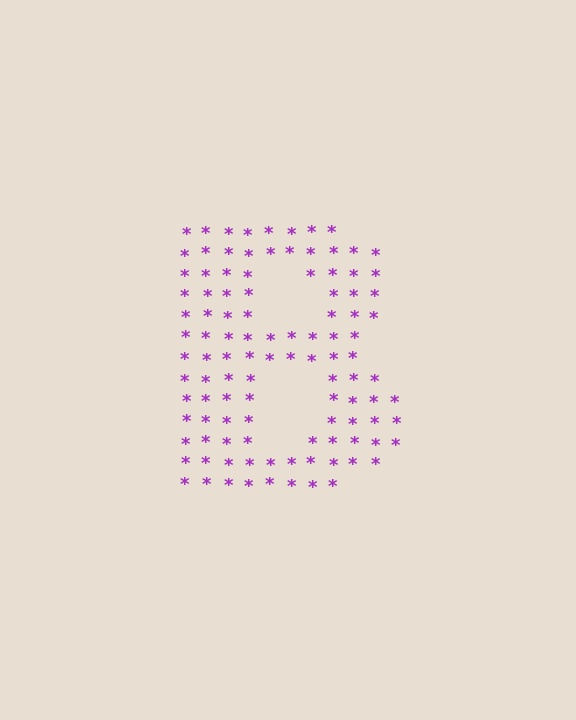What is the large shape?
The large shape is the letter B.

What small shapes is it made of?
It is made of small asterisks.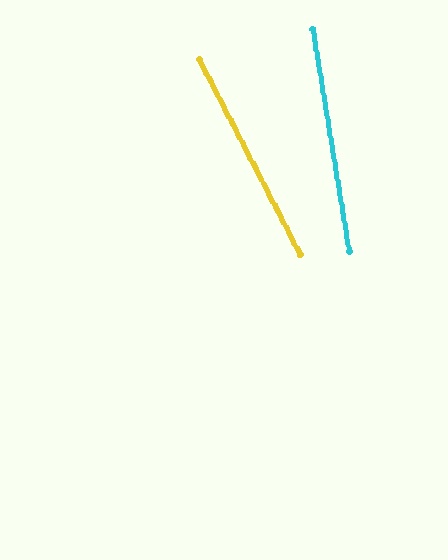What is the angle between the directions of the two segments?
Approximately 18 degrees.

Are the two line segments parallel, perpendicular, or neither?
Neither parallel nor perpendicular — they differ by about 18°.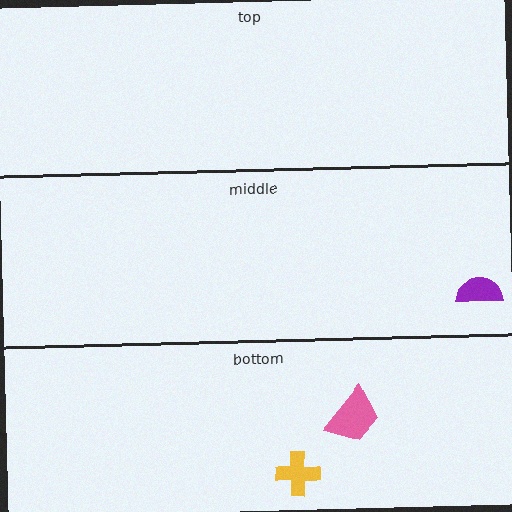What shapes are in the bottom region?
The yellow cross, the pink trapezoid.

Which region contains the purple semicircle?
The middle region.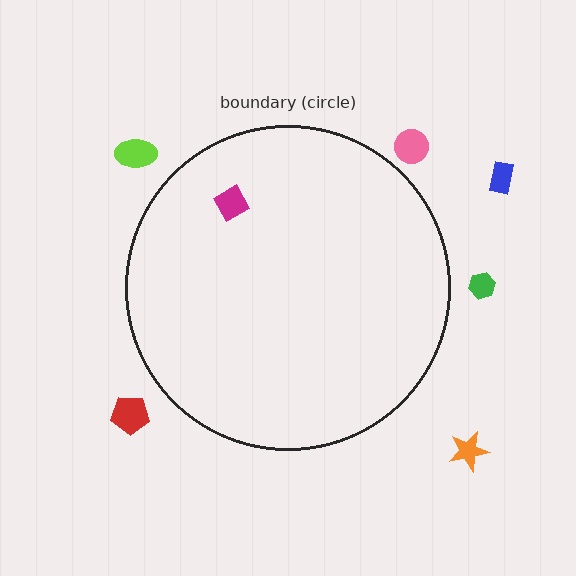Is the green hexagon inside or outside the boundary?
Outside.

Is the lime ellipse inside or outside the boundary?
Outside.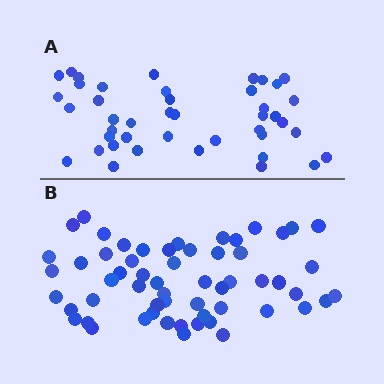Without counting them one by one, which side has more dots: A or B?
Region B (the bottom region) has more dots.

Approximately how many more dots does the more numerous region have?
Region B has approximately 15 more dots than region A.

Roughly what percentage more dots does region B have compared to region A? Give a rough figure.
About 35% more.